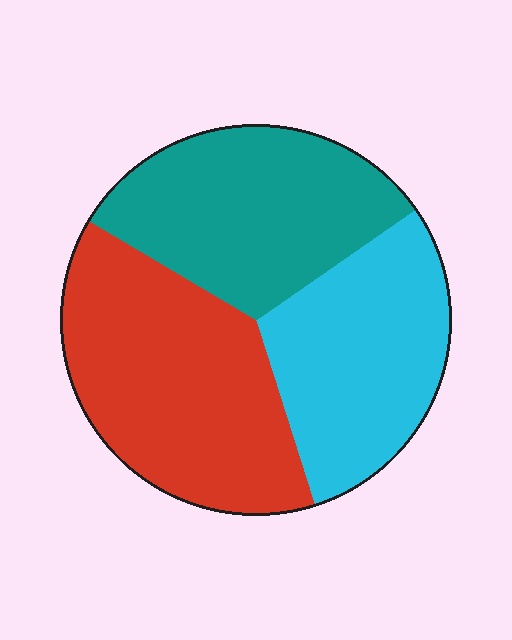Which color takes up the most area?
Red, at roughly 40%.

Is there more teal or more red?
Red.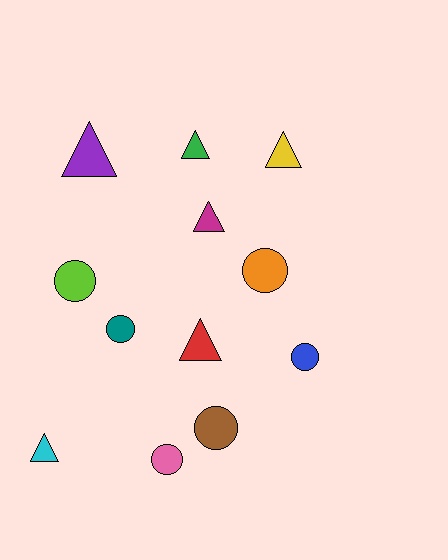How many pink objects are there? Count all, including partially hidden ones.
There is 1 pink object.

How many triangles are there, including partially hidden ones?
There are 6 triangles.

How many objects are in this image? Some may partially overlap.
There are 12 objects.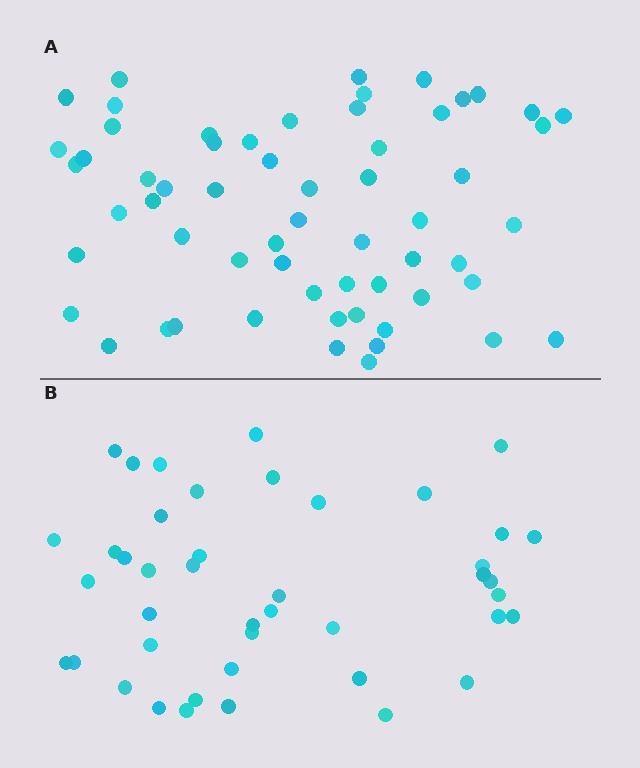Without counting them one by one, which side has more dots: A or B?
Region A (the top region) has more dots.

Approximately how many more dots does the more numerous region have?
Region A has approximately 15 more dots than region B.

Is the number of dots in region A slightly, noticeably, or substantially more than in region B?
Region A has noticeably more, but not dramatically so. The ratio is roughly 1.4 to 1.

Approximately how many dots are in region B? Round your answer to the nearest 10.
About 40 dots. (The exact count is 43, which rounds to 40.)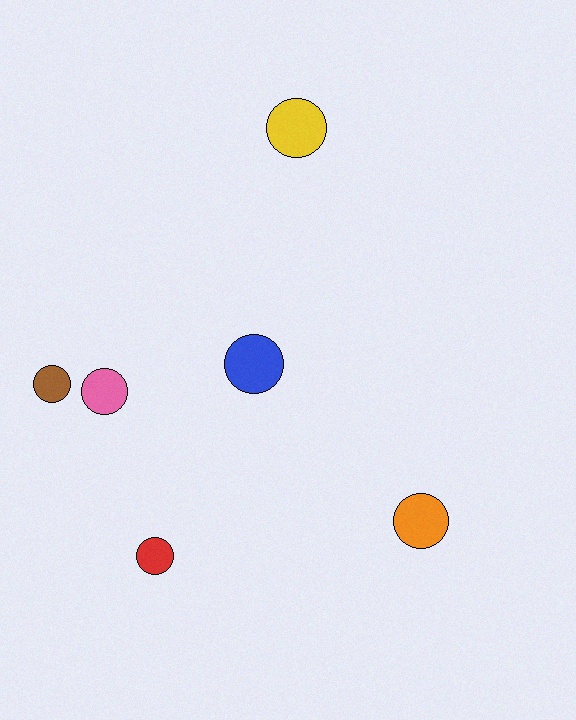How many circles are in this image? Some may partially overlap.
There are 6 circles.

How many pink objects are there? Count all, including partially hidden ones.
There is 1 pink object.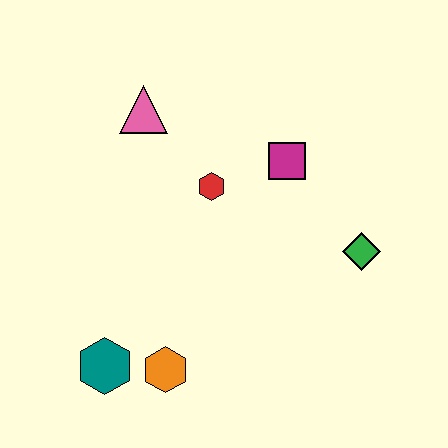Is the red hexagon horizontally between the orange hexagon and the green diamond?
Yes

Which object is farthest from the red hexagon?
The teal hexagon is farthest from the red hexagon.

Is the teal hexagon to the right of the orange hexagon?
No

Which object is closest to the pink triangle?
The red hexagon is closest to the pink triangle.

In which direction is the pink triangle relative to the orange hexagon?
The pink triangle is above the orange hexagon.